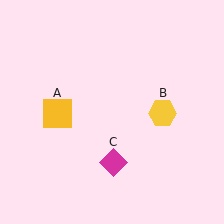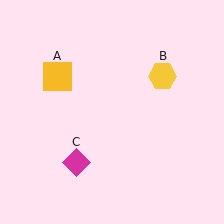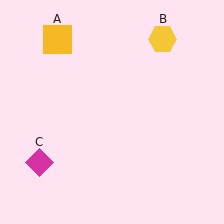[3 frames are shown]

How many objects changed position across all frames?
3 objects changed position: yellow square (object A), yellow hexagon (object B), magenta diamond (object C).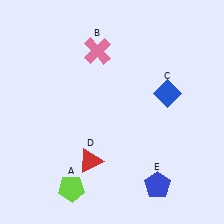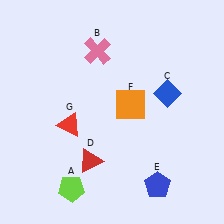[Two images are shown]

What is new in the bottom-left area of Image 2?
A red triangle (G) was added in the bottom-left area of Image 2.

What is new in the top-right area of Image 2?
An orange square (F) was added in the top-right area of Image 2.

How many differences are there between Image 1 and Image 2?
There are 2 differences between the two images.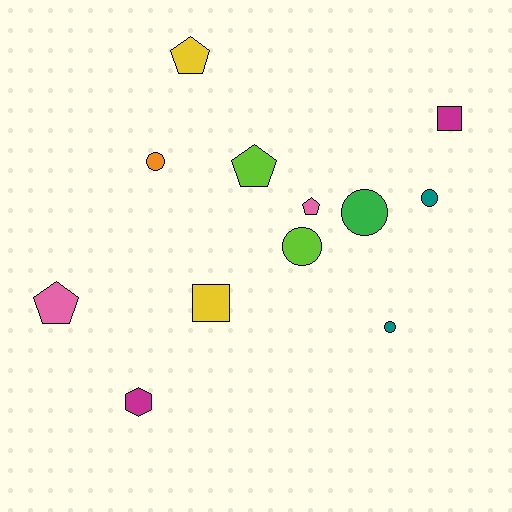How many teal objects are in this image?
There are 2 teal objects.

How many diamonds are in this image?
There are no diamonds.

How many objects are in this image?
There are 12 objects.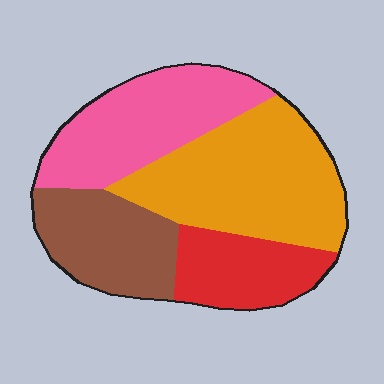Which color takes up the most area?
Orange, at roughly 35%.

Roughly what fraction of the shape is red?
Red takes up less than a sixth of the shape.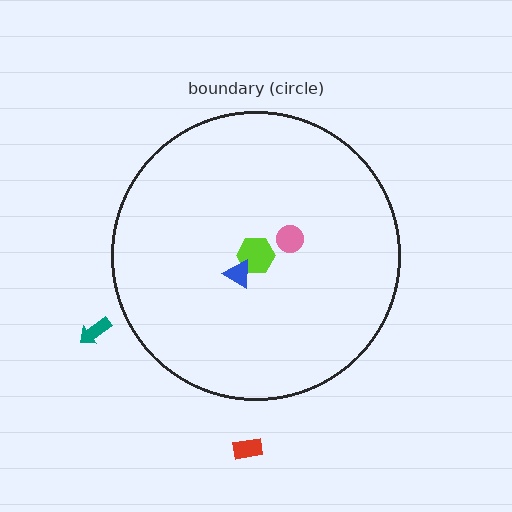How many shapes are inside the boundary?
3 inside, 2 outside.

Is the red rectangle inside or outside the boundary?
Outside.